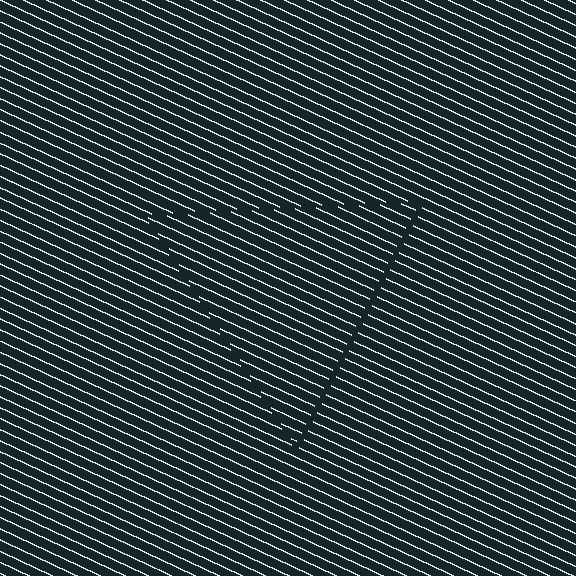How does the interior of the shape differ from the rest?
The interior of the shape contains the same grating, shifted by half a period — the contour is defined by the phase discontinuity where line-ends from the inner and outer gratings abut.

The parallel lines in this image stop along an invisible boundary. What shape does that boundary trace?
An illusory triangle. The interior of the shape contains the same grating, shifted by half a period — the contour is defined by the phase discontinuity where line-ends from the inner and outer gratings abut.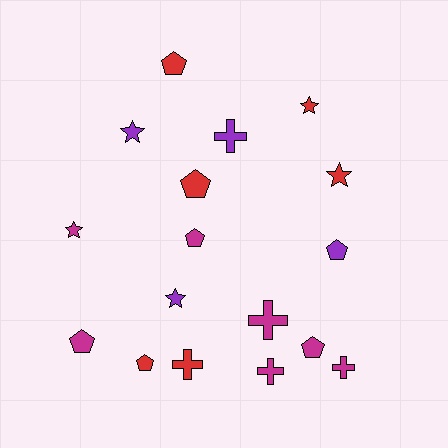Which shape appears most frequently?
Pentagon, with 7 objects.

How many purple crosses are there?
There is 1 purple cross.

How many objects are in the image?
There are 17 objects.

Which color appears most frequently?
Magenta, with 7 objects.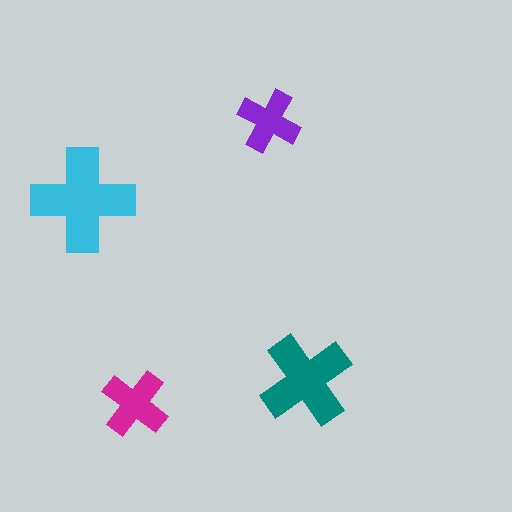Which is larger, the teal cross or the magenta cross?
The teal one.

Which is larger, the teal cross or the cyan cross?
The cyan one.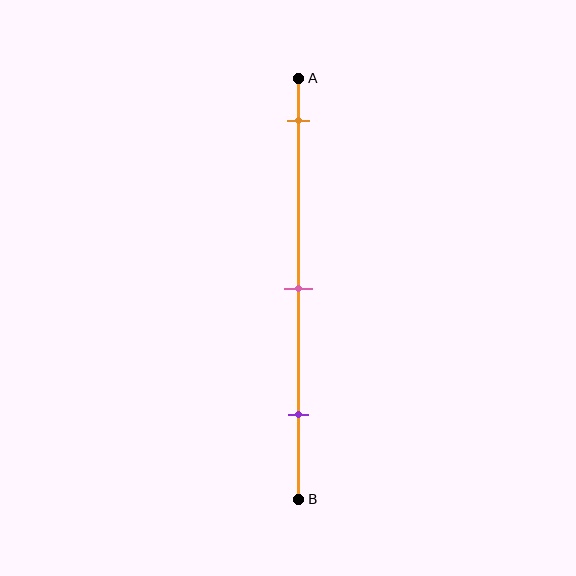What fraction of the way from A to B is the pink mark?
The pink mark is approximately 50% (0.5) of the way from A to B.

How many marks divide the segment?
There are 3 marks dividing the segment.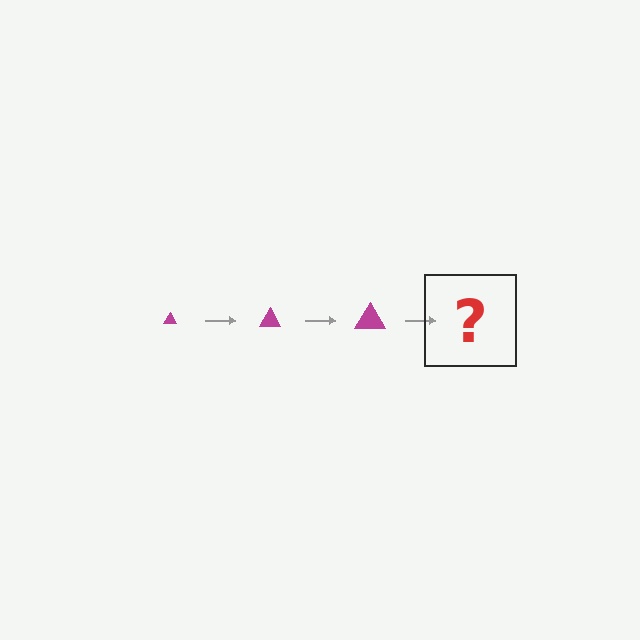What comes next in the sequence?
The next element should be a magenta triangle, larger than the previous one.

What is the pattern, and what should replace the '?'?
The pattern is that the triangle gets progressively larger each step. The '?' should be a magenta triangle, larger than the previous one.